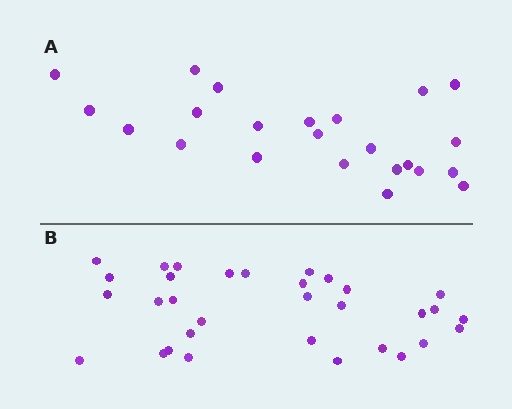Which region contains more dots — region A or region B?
Region B (the bottom region) has more dots.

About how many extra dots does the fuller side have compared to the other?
Region B has roughly 8 or so more dots than region A.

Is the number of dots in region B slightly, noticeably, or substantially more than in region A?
Region B has noticeably more, but not dramatically so. The ratio is roughly 1.4 to 1.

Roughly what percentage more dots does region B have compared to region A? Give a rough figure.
About 40% more.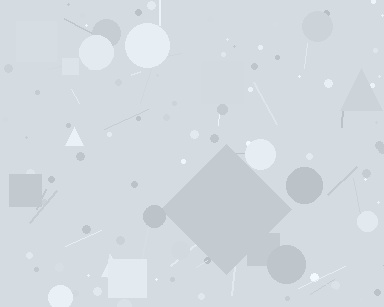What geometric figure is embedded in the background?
A diamond is embedded in the background.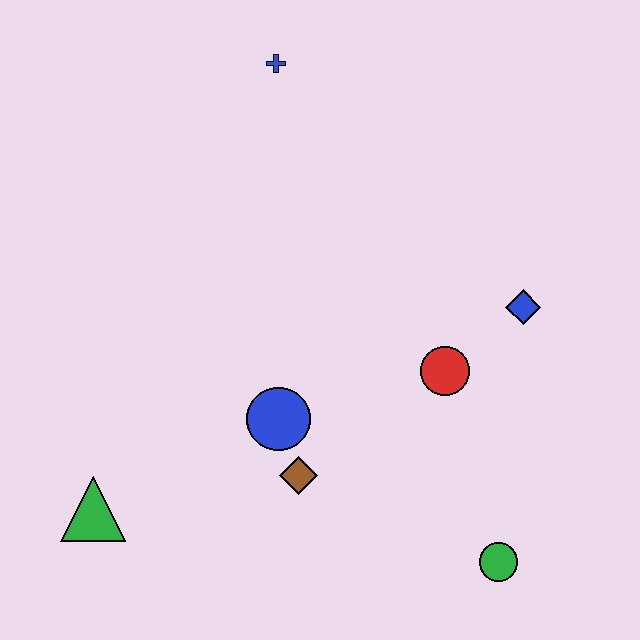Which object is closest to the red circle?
The blue diamond is closest to the red circle.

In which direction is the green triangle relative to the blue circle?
The green triangle is to the left of the blue circle.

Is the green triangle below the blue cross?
Yes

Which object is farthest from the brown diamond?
The blue cross is farthest from the brown diamond.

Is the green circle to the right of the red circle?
Yes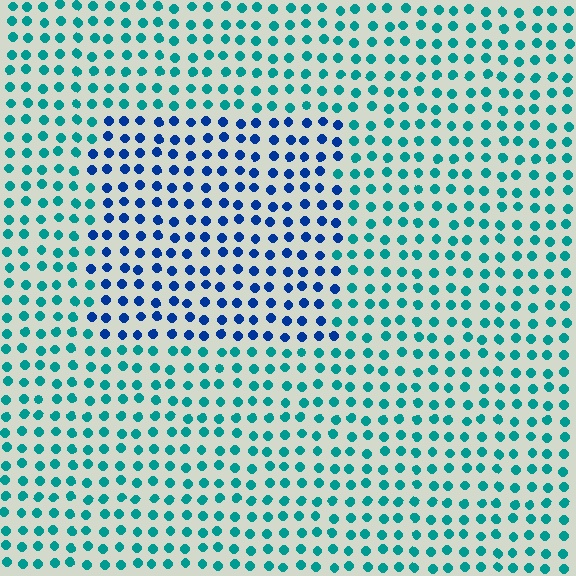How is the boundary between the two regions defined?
The boundary is defined purely by a slight shift in hue (about 43 degrees). Spacing, size, and orientation are identical on both sides.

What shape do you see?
I see a rectangle.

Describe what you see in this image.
The image is filled with small teal elements in a uniform arrangement. A rectangle-shaped region is visible where the elements are tinted to a slightly different hue, forming a subtle color boundary.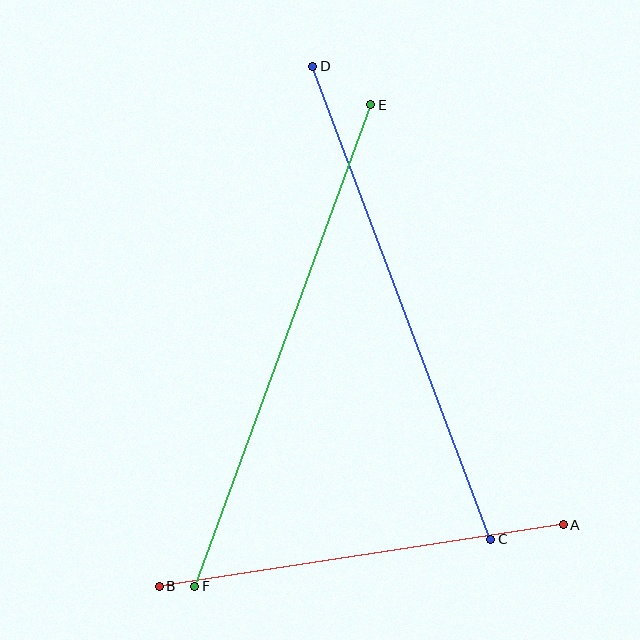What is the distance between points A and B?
The distance is approximately 409 pixels.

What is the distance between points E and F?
The distance is approximately 513 pixels.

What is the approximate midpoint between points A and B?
The midpoint is at approximately (361, 556) pixels.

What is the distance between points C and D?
The distance is approximately 505 pixels.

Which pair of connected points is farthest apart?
Points E and F are farthest apart.